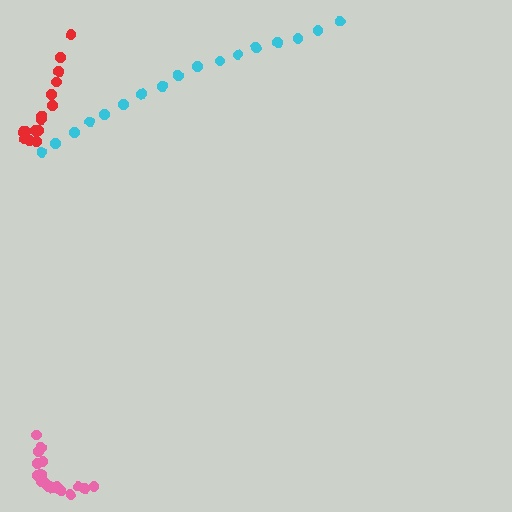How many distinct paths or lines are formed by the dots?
There are 3 distinct paths.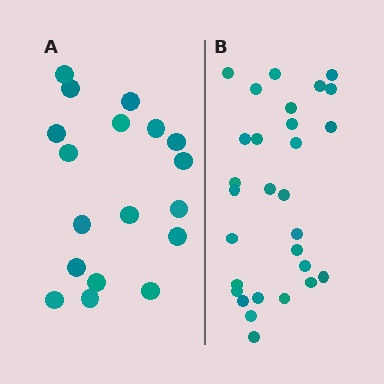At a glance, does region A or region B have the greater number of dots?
Region B (the right region) has more dots.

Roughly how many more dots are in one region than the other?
Region B has roughly 12 or so more dots than region A.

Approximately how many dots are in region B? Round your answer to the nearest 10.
About 30 dots. (The exact count is 29, which rounds to 30.)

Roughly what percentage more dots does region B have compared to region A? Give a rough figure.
About 60% more.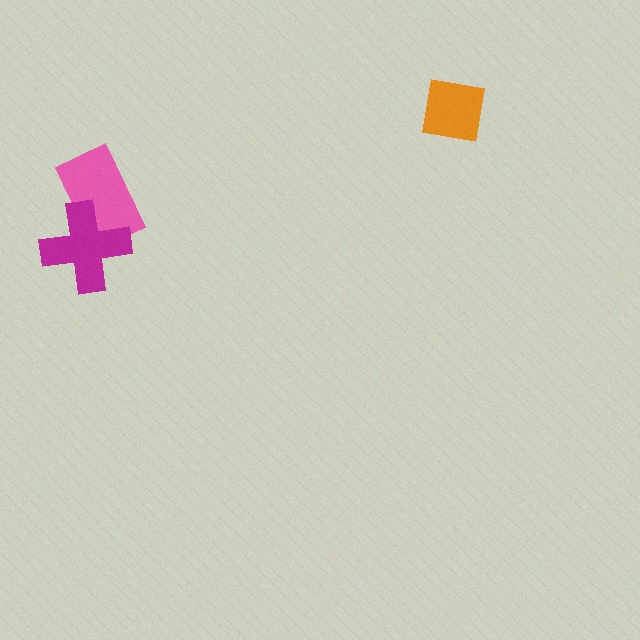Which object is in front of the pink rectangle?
The magenta cross is in front of the pink rectangle.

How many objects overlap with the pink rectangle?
1 object overlaps with the pink rectangle.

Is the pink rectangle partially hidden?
Yes, it is partially covered by another shape.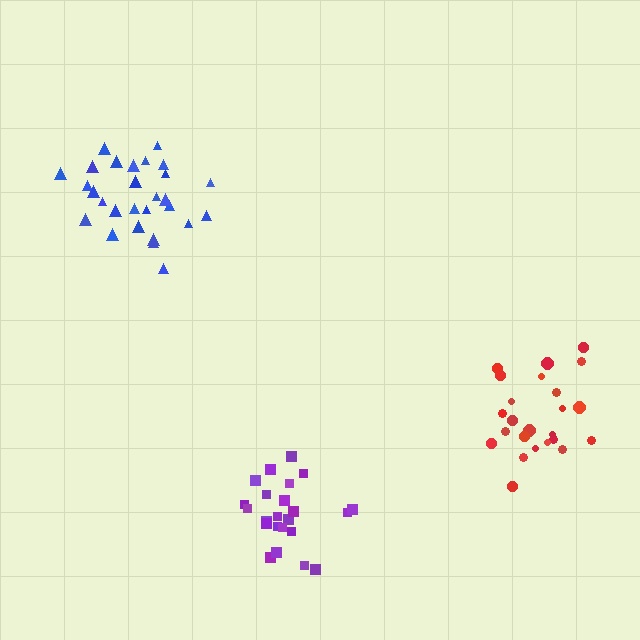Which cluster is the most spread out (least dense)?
Blue.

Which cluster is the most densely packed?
Purple.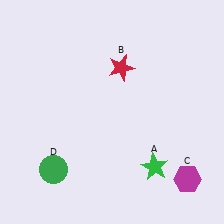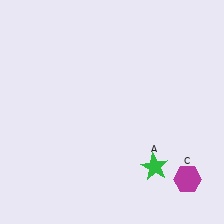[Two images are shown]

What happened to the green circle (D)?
The green circle (D) was removed in Image 2. It was in the bottom-left area of Image 1.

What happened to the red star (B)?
The red star (B) was removed in Image 2. It was in the top-right area of Image 1.